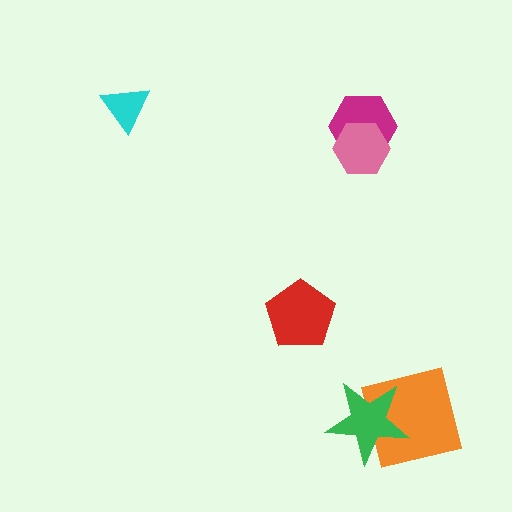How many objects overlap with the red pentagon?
0 objects overlap with the red pentagon.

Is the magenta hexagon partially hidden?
Yes, it is partially covered by another shape.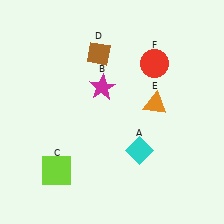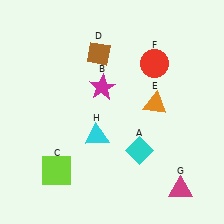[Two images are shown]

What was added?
A magenta triangle (G), a cyan triangle (H) were added in Image 2.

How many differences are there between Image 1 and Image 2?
There are 2 differences between the two images.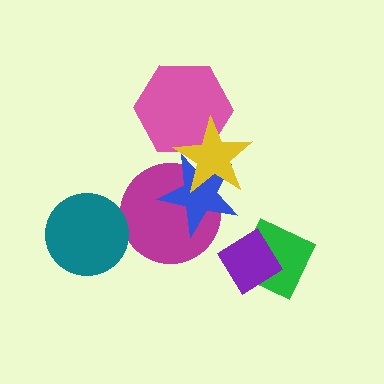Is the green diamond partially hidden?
Yes, it is partially covered by another shape.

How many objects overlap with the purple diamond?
1 object overlaps with the purple diamond.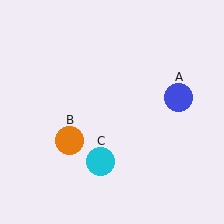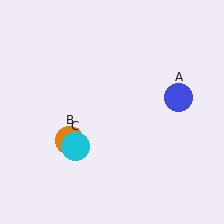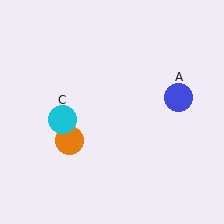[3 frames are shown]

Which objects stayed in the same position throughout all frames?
Blue circle (object A) and orange circle (object B) remained stationary.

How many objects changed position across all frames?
1 object changed position: cyan circle (object C).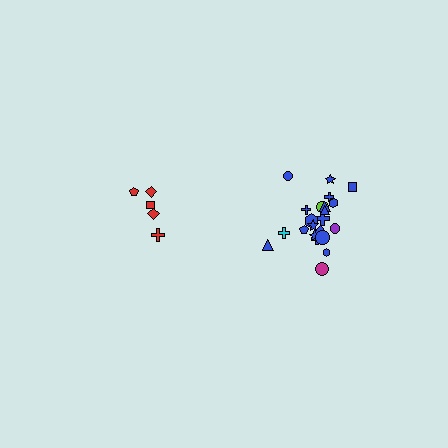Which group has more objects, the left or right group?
The right group.